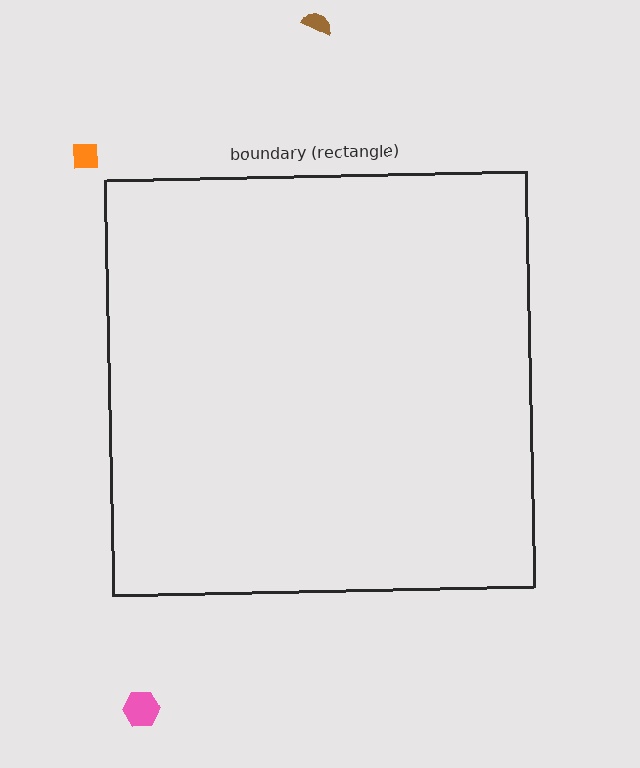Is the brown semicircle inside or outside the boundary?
Outside.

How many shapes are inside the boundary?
0 inside, 3 outside.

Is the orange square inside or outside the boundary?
Outside.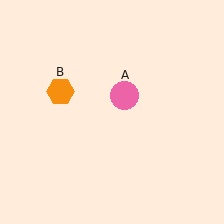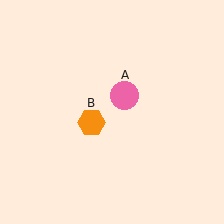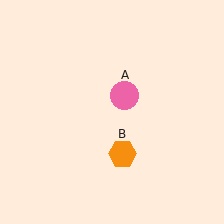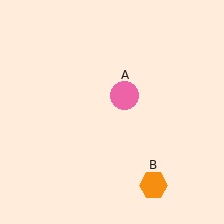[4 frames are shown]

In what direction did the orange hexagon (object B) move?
The orange hexagon (object B) moved down and to the right.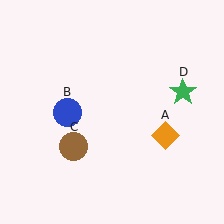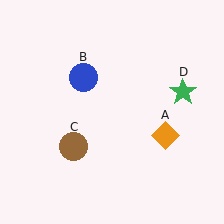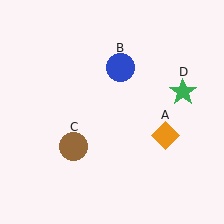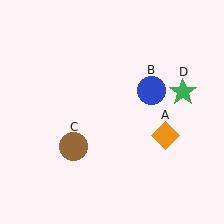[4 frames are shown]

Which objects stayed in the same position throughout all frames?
Orange diamond (object A) and brown circle (object C) and green star (object D) remained stationary.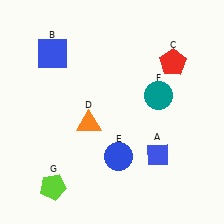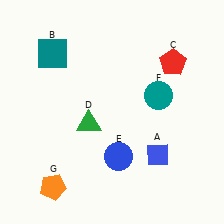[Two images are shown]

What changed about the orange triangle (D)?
In Image 1, D is orange. In Image 2, it changed to green.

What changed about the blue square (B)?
In Image 1, B is blue. In Image 2, it changed to teal.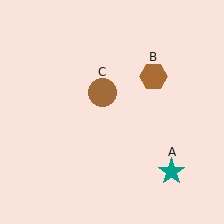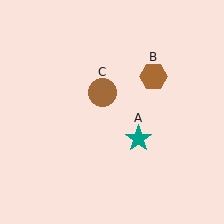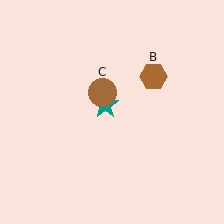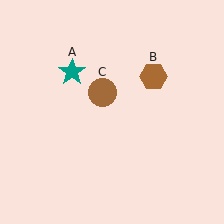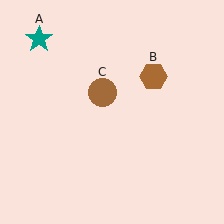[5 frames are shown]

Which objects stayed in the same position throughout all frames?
Brown hexagon (object B) and brown circle (object C) remained stationary.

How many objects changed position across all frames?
1 object changed position: teal star (object A).